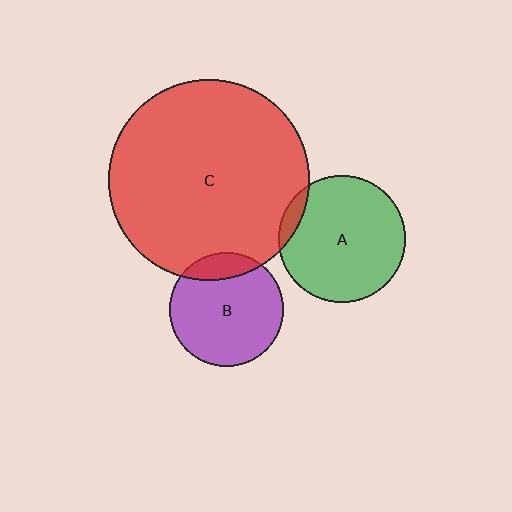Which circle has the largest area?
Circle C (red).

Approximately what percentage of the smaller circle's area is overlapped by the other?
Approximately 10%.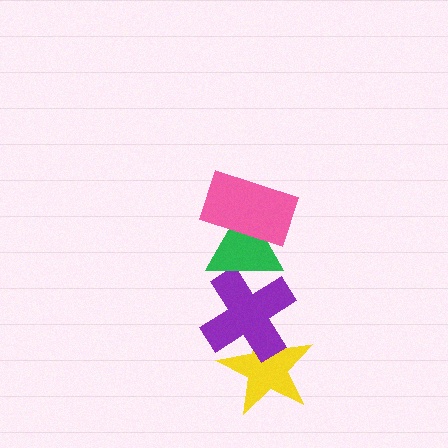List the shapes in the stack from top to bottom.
From top to bottom: the pink rectangle, the green triangle, the purple cross, the yellow star.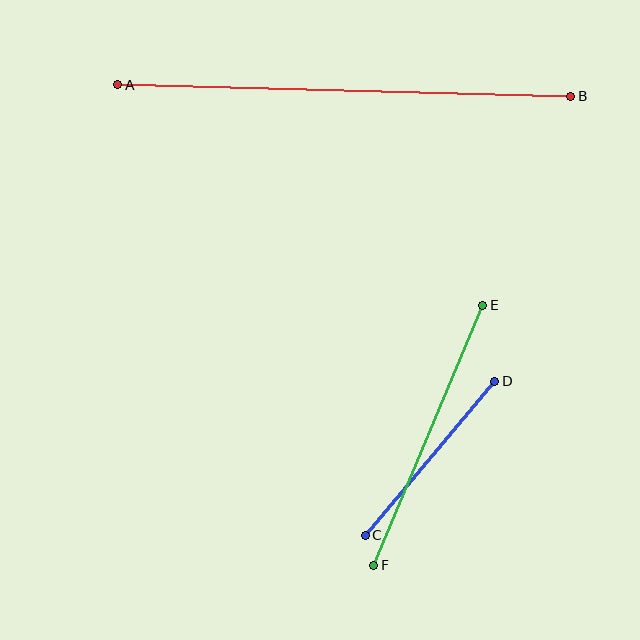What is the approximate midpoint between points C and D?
The midpoint is at approximately (430, 458) pixels.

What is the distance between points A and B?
The distance is approximately 453 pixels.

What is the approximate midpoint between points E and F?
The midpoint is at approximately (428, 435) pixels.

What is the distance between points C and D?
The distance is approximately 202 pixels.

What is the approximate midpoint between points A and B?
The midpoint is at approximately (344, 91) pixels.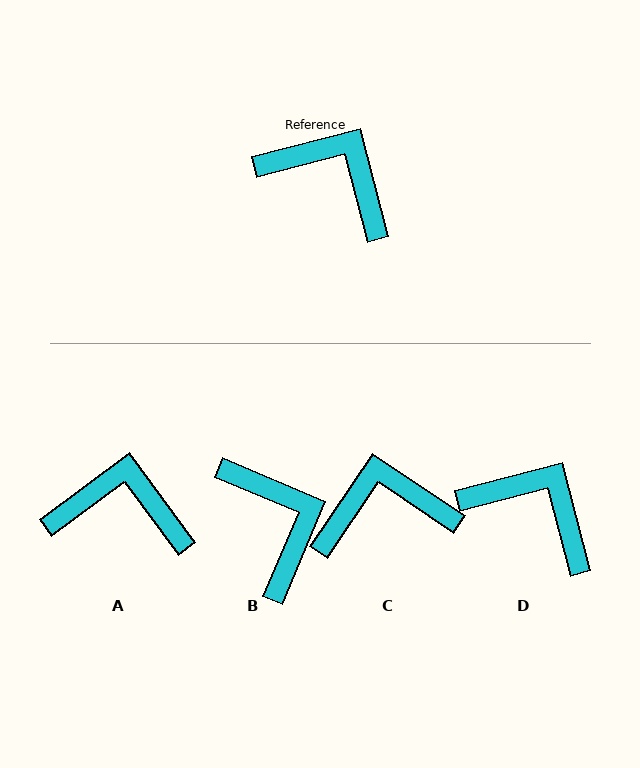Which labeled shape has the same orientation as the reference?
D.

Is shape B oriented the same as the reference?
No, it is off by about 38 degrees.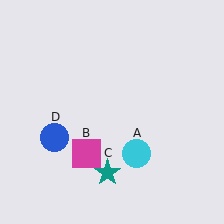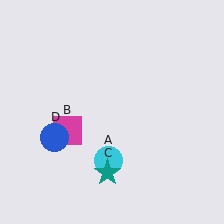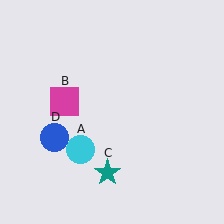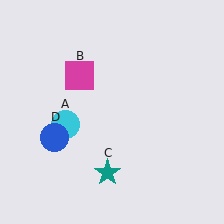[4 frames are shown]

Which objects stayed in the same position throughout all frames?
Teal star (object C) and blue circle (object D) remained stationary.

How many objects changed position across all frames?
2 objects changed position: cyan circle (object A), magenta square (object B).